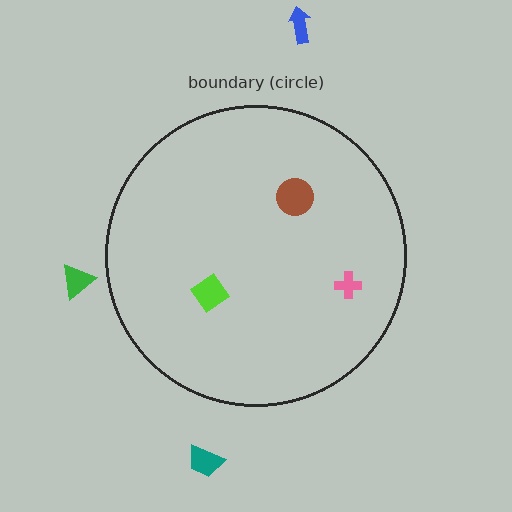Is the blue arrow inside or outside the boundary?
Outside.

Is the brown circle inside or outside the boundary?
Inside.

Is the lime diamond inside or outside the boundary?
Inside.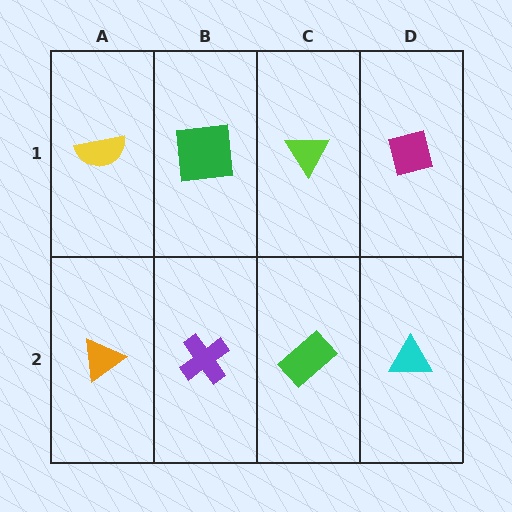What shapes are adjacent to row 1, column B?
A purple cross (row 2, column B), a yellow semicircle (row 1, column A), a lime triangle (row 1, column C).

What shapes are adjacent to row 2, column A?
A yellow semicircle (row 1, column A), a purple cross (row 2, column B).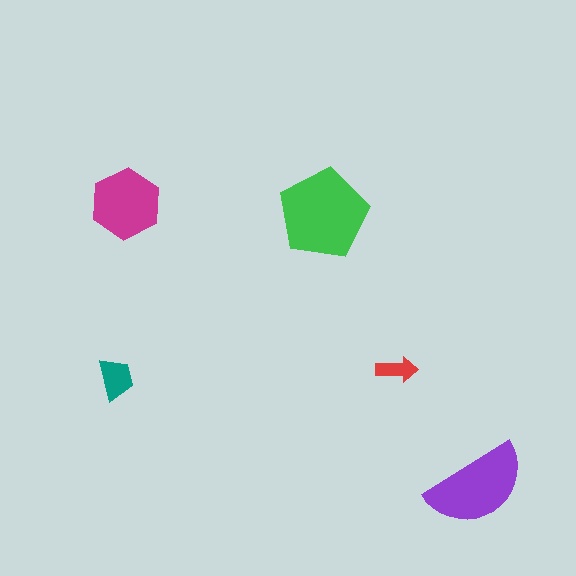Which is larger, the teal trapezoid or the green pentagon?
The green pentagon.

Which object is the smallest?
The red arrow.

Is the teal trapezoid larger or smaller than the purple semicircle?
Smaller.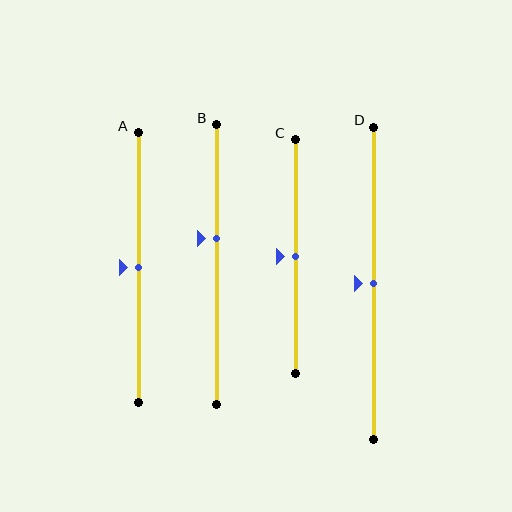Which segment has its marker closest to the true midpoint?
Segment A has its marker closest to the true midpoint.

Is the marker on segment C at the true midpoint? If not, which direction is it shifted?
Yes, the marker on segment C is at the true midpoint.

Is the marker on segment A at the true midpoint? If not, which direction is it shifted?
Yes, the marker on segment A is at the true midpoint.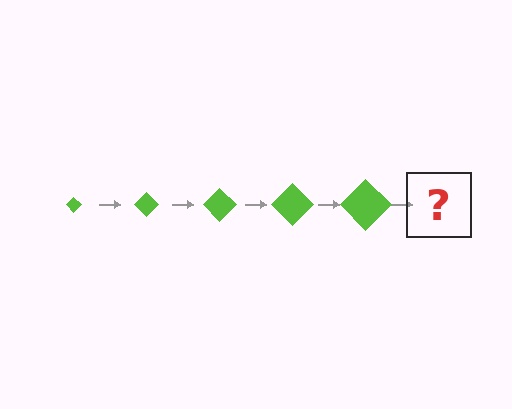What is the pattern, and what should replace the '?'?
The pattern is that the diamond gets progressively larger each step. The '?' should be a lime diamond, larger than the previous one.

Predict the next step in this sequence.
The next step is a lime diamond, larger than the previous one.